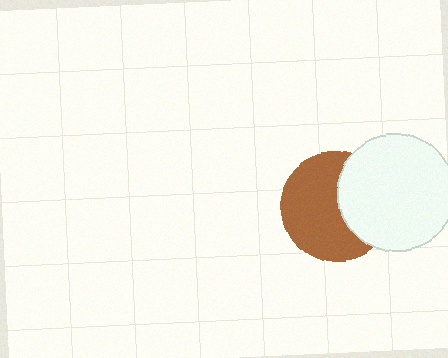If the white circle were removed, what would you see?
You would see the complete brown circle.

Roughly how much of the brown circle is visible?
About half of it is visible (roughly 62%).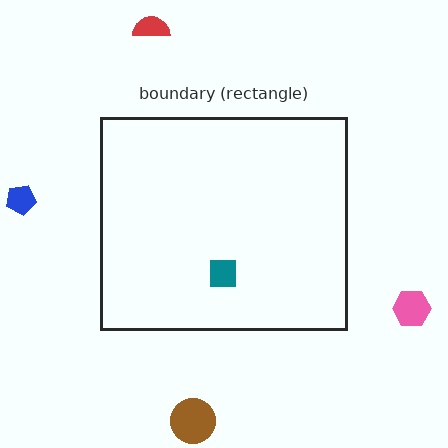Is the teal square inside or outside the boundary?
Inside.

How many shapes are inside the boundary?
1 inside, 4 outside.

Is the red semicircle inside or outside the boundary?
Outside.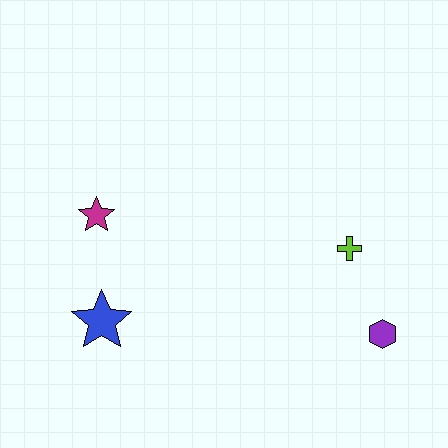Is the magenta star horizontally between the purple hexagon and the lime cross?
No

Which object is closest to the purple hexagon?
The lime cross is closest to the purple hexagon.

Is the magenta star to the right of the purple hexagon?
No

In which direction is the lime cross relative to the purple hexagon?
The lime cross is above the purple hexagon.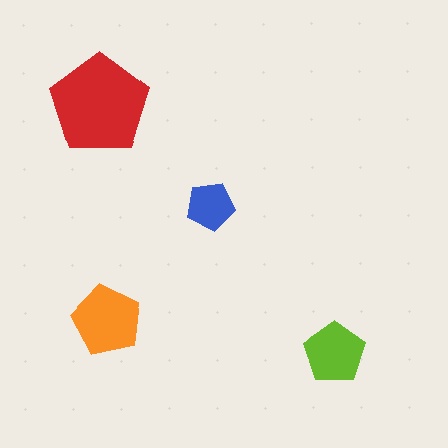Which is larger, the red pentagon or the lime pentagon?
The red one.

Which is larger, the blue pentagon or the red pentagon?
The red one.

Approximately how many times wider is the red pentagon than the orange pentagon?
About 1.5 times wider.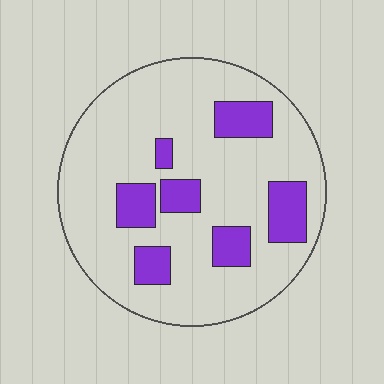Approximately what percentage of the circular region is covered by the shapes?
Approximately 20%.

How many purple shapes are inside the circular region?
7.